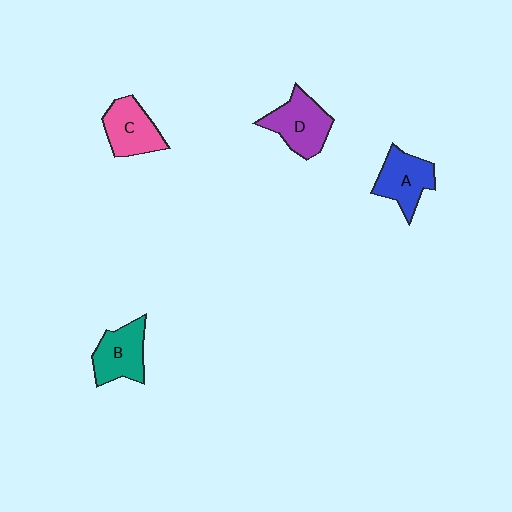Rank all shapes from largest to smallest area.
From largest to smallest: D (purple), B (teal), C (pink), A (blue).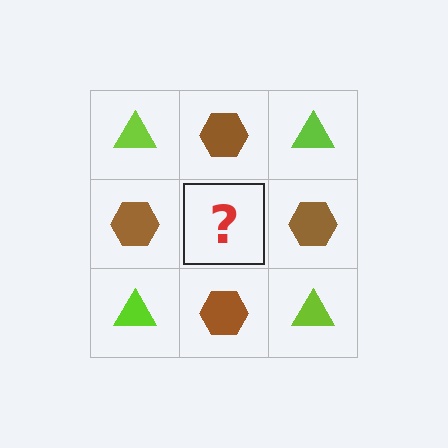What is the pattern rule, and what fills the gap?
The rule is that it alternates lime triangle and brown hexagon in a checkerboard pattern. The gap should be filled with a lime triangle.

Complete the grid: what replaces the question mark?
The question mark should be replaced with a lime triangle.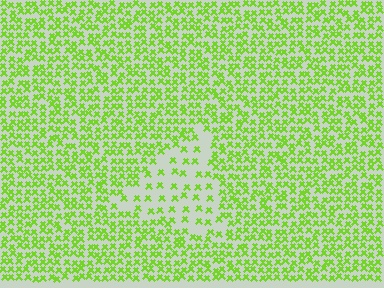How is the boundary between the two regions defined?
The boundary is defined by a change in element density (approximately 2.3x ratio). All elements are the same color, size, and shape.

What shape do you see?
I see a triangle.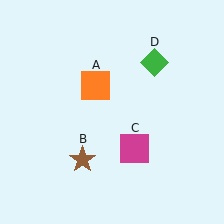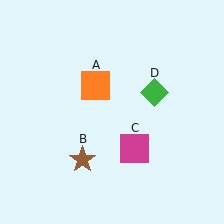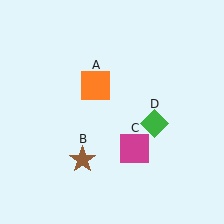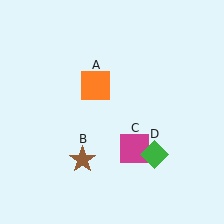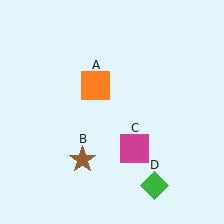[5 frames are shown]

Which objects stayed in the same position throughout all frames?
Orange square (object A) and brown star (object B) and magenta square (object C) remained stationary.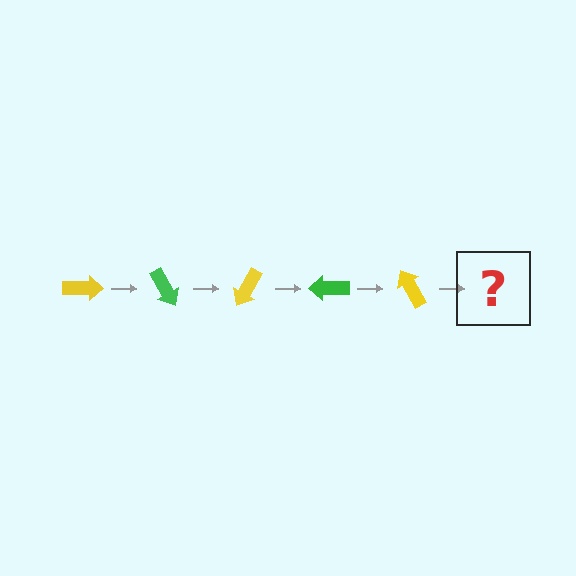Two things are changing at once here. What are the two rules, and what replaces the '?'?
The two rules are that it rotates 60 degrees each step and the color cycles through yellow and green. The '?' should be a green arrow, rotated 300 degrees from the start.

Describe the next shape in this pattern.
It should be a green arrow, rotated 300 degrees from the start.